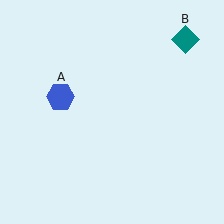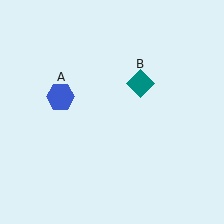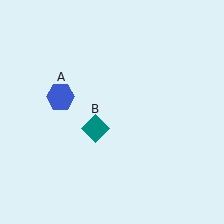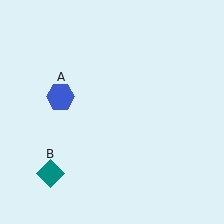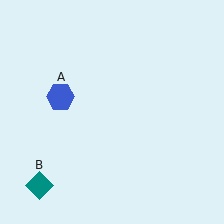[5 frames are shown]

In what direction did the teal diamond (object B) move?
The teal diamond (object B) moved down and to the left.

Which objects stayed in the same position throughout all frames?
Blue hexagon (object A) remained stationary.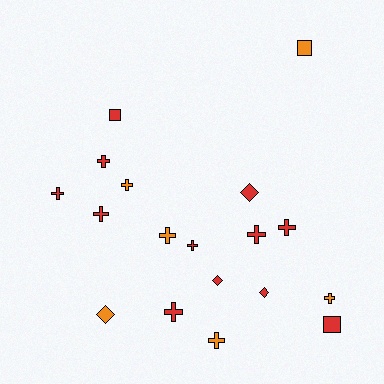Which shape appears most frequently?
Cross, with 11 objects.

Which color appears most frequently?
Red, with 12 objects.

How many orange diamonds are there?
There is 1 orange diamond.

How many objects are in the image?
There are 18 objects.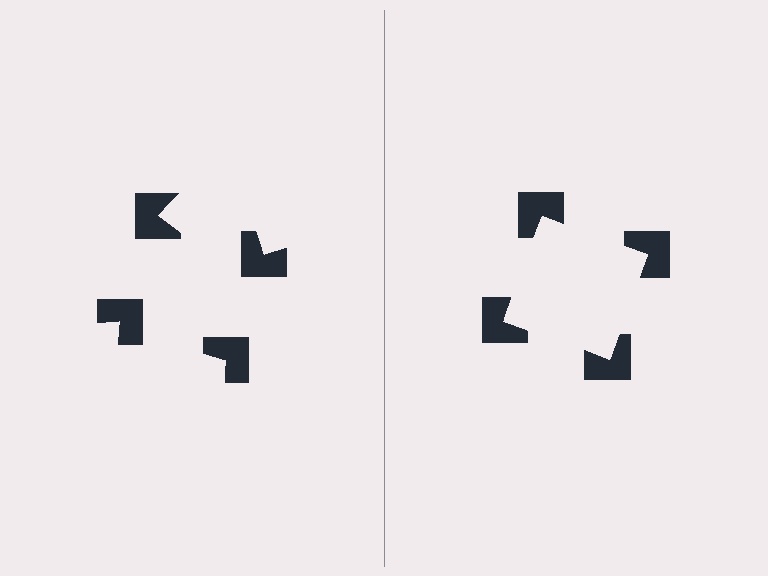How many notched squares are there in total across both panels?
8 — 4 on each side.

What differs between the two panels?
The notched squares are positioned identically on both sides; only the wedge orientations differ. On the right they align to a square; on the left they are misaligned.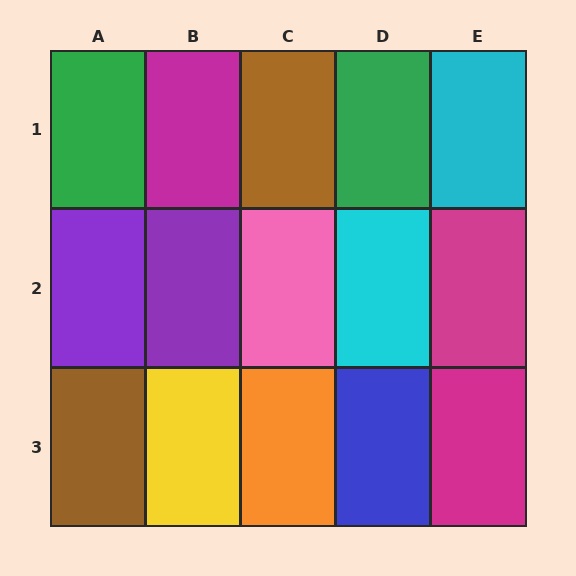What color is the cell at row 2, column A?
Purple.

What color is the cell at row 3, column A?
Brown.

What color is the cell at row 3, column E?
Magenta.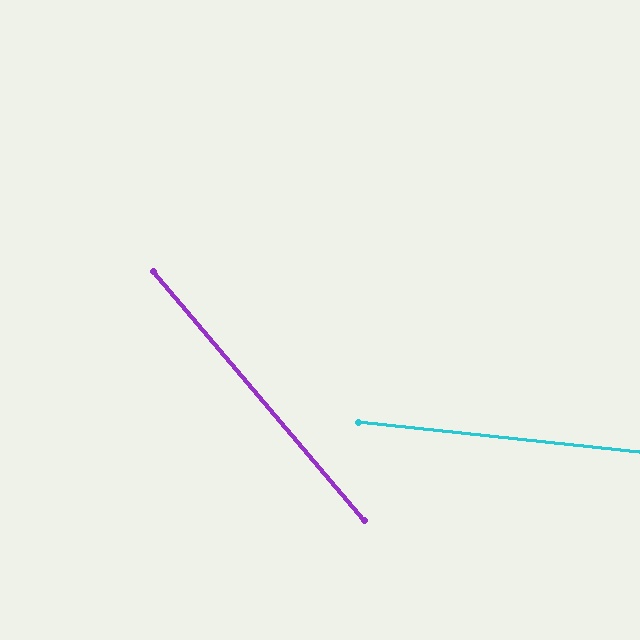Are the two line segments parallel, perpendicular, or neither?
Neither parallel nor perpendicular — they differ by about 44°.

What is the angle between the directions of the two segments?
Approximately 44 degrees.